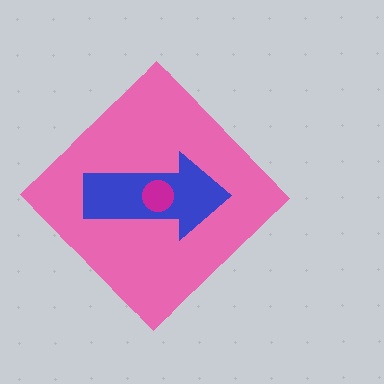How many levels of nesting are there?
3.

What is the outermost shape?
The pink diamond.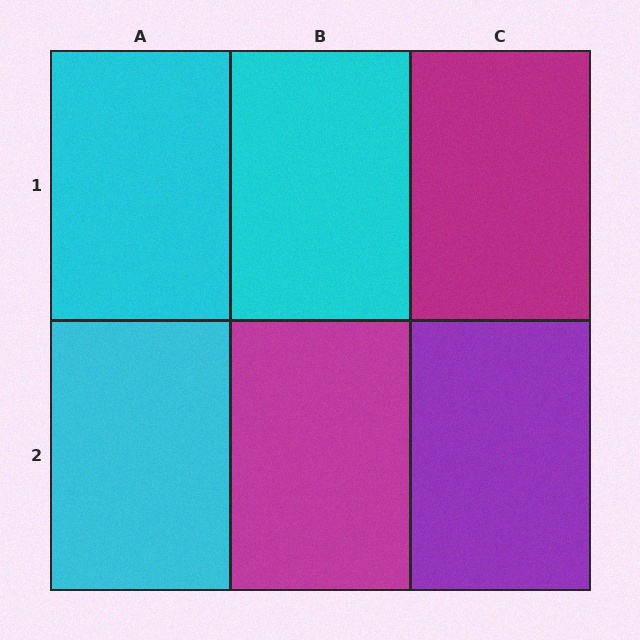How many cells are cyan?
3 cells are cyan.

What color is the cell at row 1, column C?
Magenta.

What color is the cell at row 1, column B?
Cyan.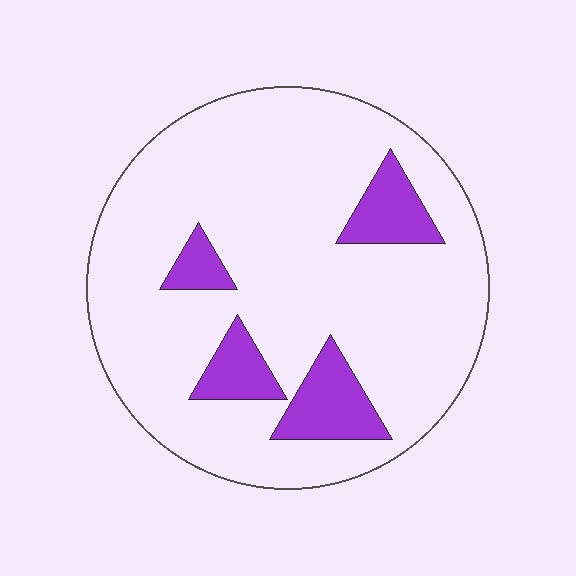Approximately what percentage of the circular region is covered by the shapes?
Approximately 15%.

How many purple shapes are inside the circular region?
4.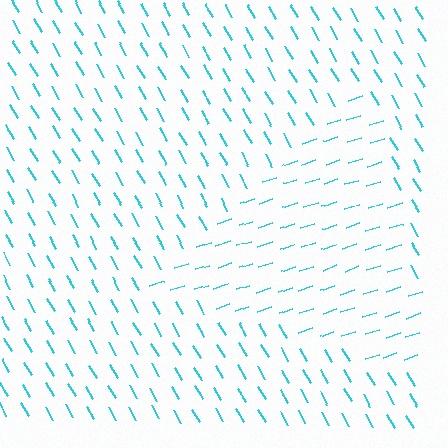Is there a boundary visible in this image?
Yes, there is a texture boundary formed by a change in line orientation.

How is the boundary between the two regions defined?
The boundary is defined purely by a change in line orientation (approximately 78 degrees difference). All lines are the same color and thickness.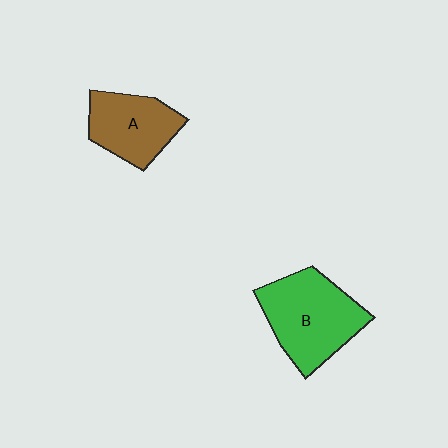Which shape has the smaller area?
Shape A (brown).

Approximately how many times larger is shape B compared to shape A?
Approximately 1.4 times.